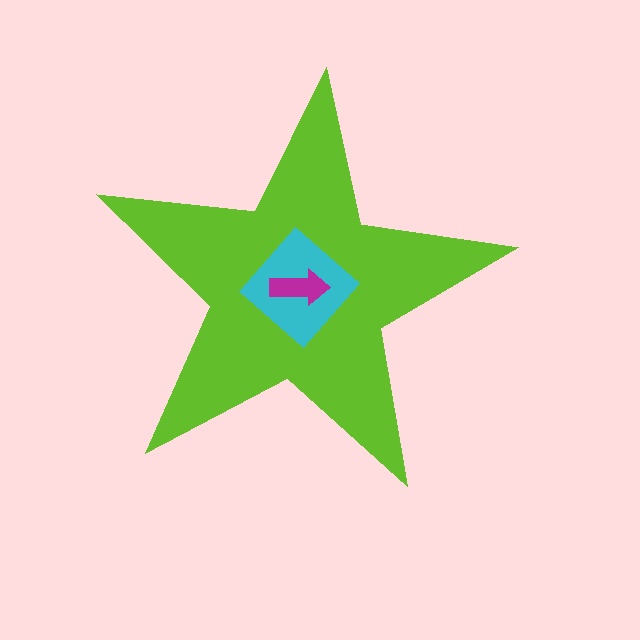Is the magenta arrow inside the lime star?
Yes.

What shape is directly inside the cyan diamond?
The magenta arrow.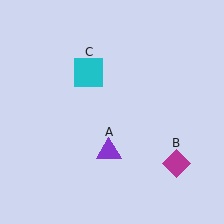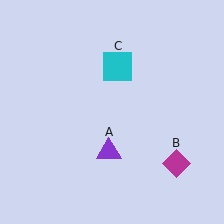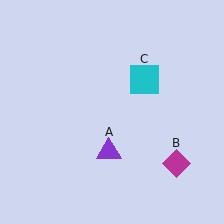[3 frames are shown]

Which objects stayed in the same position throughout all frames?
Purple triangle (object A) and magenta diamond (object B) remained stationary.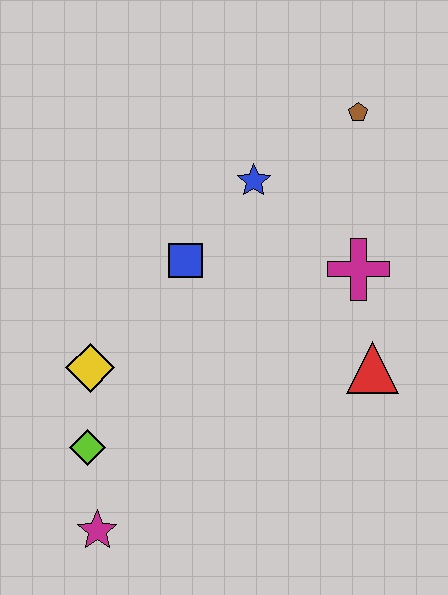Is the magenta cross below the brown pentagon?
Yes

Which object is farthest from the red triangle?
The magenta star is farthest from the red triangle.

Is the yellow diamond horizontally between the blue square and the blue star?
No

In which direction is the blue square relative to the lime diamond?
The blue square is above the lime diamond.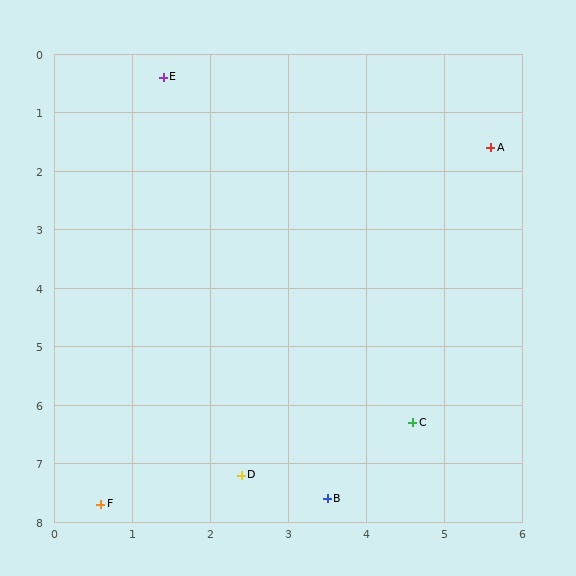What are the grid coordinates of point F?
Point F is at approximately (0.6, 7.7).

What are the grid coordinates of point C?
Point C is at approximately (4.6, 6.3).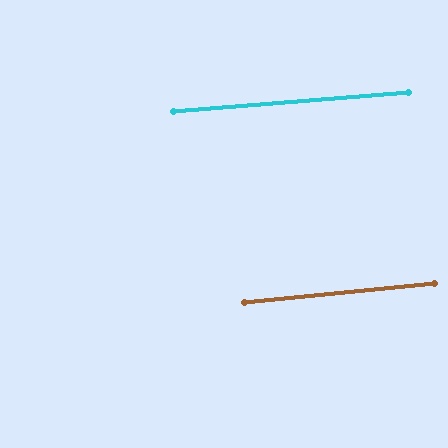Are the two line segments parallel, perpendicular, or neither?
Parallel — their directions differ by only 1.3°.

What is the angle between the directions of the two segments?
Approximately 1 degree.